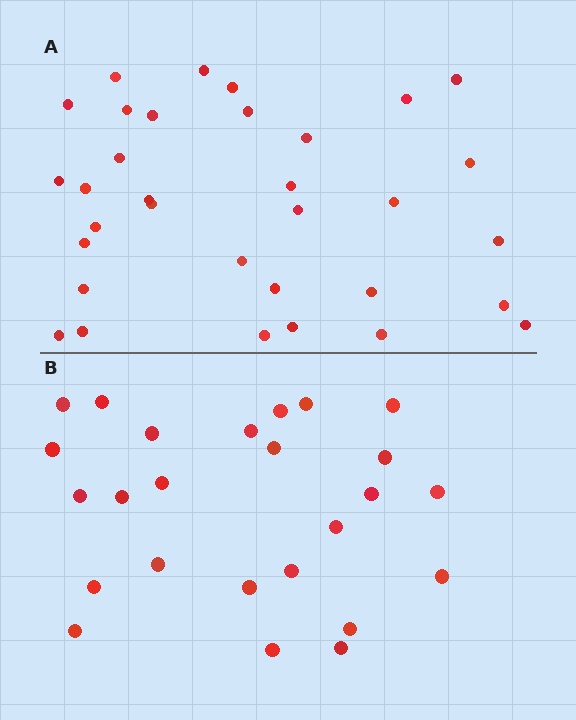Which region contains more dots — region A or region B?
Region A (the top region) has more dots.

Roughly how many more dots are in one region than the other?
Region A has roughly 8 or so more dots than region B.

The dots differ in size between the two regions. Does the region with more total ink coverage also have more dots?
No. Region B has more total ink coverage because its dots are larger, but region A actually contains more individual dots. Total area can be misleading — the number of items is what matters here.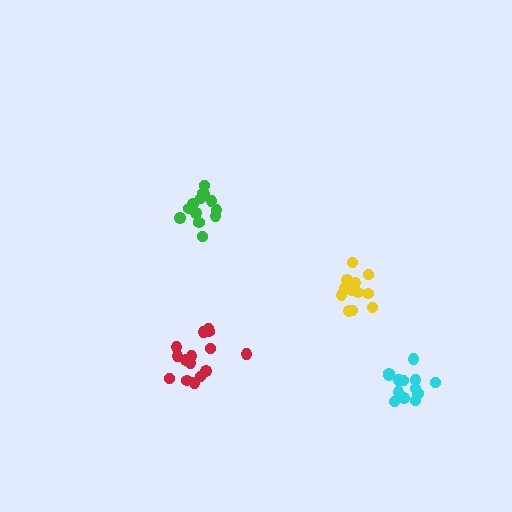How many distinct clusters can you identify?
There are 4 distinct clusters.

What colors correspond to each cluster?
The clusters are colored: cyan, green, red, yellow.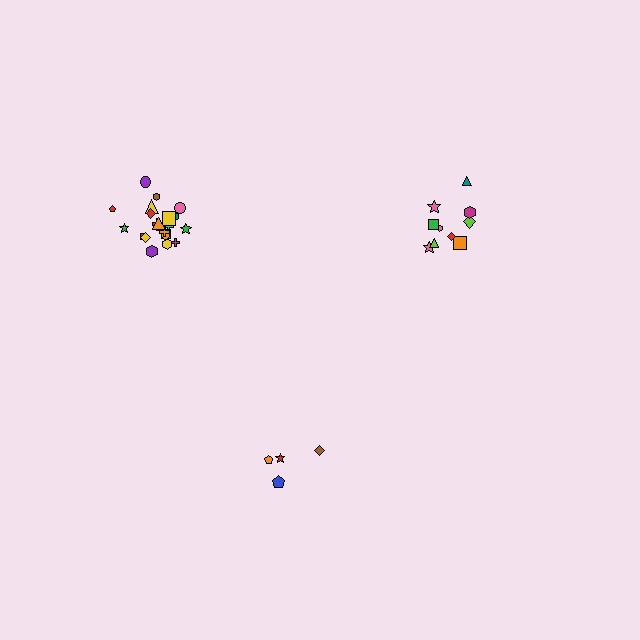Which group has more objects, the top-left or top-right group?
The top-left group.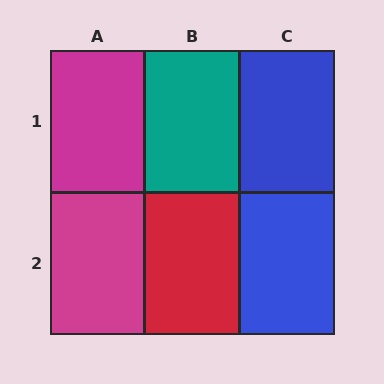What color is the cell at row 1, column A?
Magenta.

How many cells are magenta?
2 cells are magenta.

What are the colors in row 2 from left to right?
Magenta, red, blue.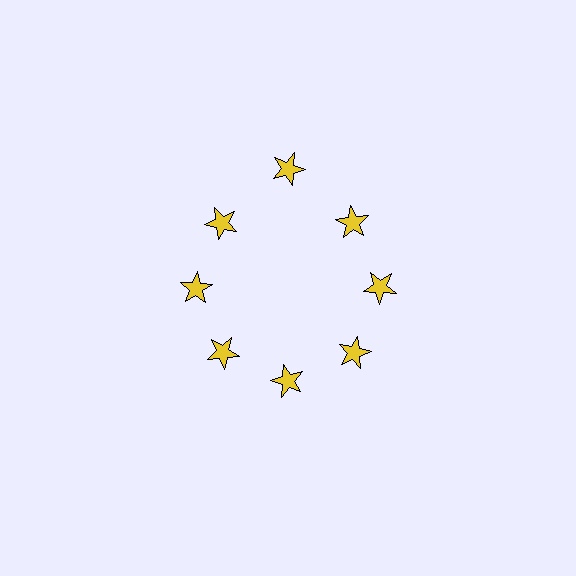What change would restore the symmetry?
The symmetry would be restored by moving it inward, back onto the ring so that all 8 stars sit at equal angles and equal distance from the center.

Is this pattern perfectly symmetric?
No. The 8 yellow stars are arranged in a ring, but one element near the 12 o'clock position is pushed outward from the center, breaking the 8-fold rotational symmetry.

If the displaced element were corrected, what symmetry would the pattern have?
It would have 8-fold rotational symmetry — the pattern would map onto itself every 45 degrees.